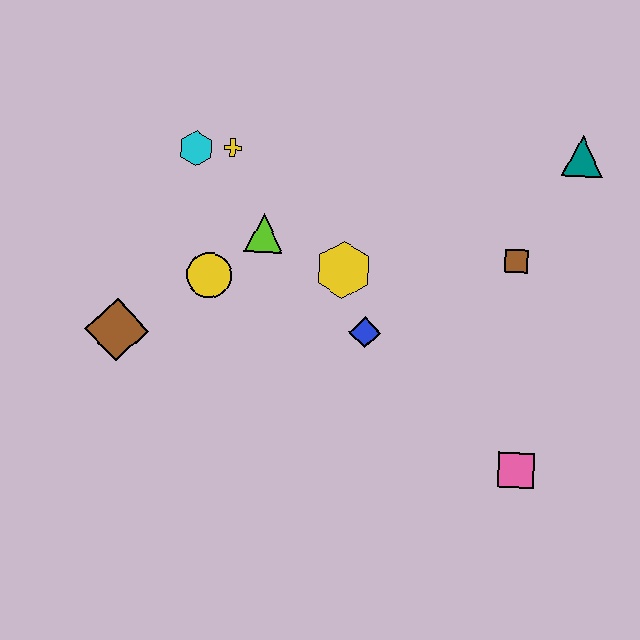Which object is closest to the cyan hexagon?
The yellow cross is closest to the cyan hexagon.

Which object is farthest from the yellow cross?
The pink square is farthest from the yellow cross.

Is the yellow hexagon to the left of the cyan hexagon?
No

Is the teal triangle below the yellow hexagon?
No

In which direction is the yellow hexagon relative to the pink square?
The yellow hexagon is above the pink square.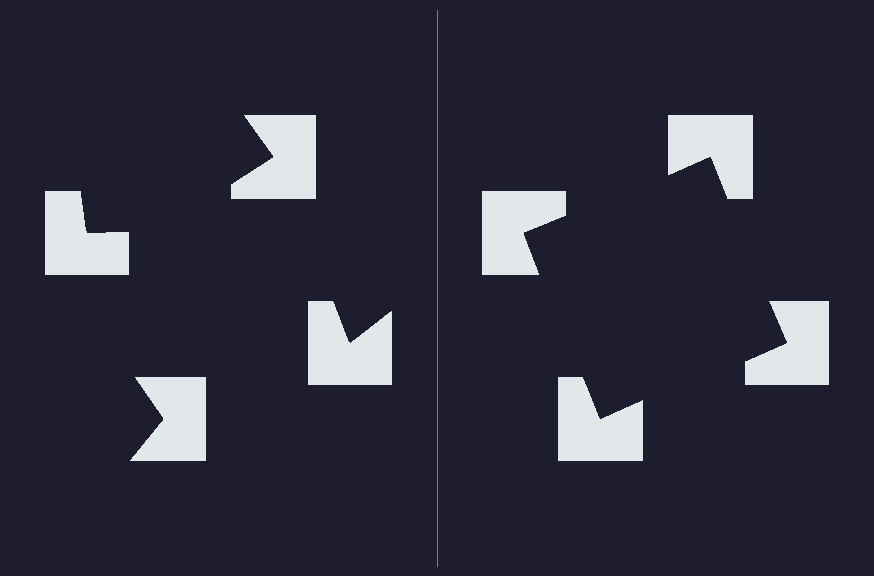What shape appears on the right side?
An illusory square.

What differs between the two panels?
The notched squares are positioned identically on both sides; only the wedge orientations differ. On the right they align to a square; on the left they are misaligned.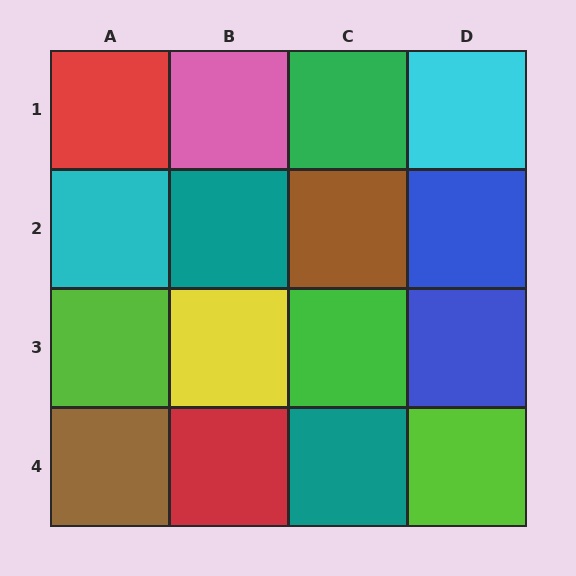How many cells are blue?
2 cells are blue.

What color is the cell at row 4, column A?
Brown.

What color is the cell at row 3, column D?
Blue.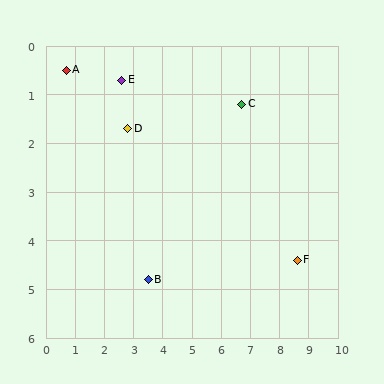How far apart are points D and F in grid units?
Points D and F are about 6.4 grid units apart.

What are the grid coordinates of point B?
Point B is at approximately (3.5, 4.8).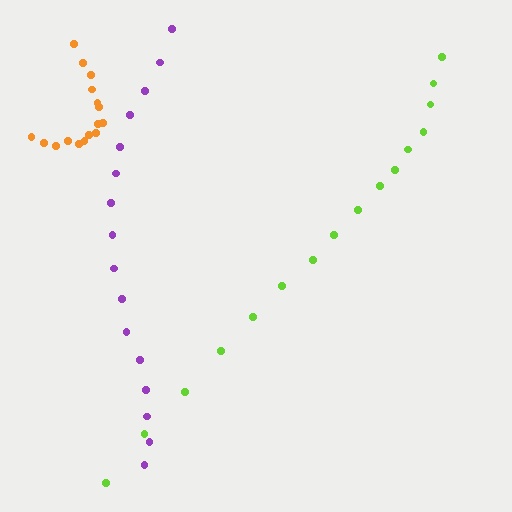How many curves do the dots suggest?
There are 3 distinct paths.